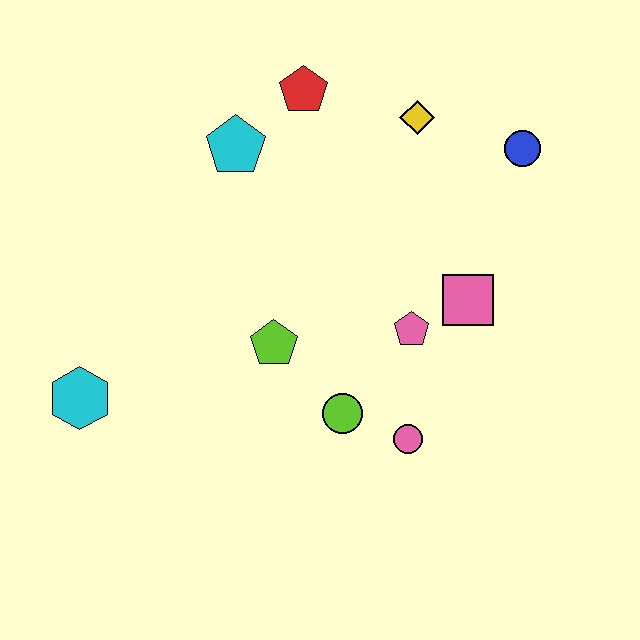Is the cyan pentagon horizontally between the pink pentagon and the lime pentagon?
No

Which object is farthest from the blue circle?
The cyan hexagon is farthest from the blue circle.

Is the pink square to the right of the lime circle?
Yes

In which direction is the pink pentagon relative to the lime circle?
The pink pentagon is above the lime circle.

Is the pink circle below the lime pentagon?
Yes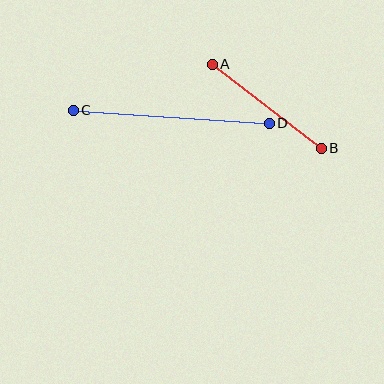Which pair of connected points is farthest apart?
Points C and D are farthest apart.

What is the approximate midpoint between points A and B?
The midpoint is at approximately (267, 106) pixels.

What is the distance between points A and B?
The distance is approximately 138 pixels.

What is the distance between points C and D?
The distance is approximately 196 pixels.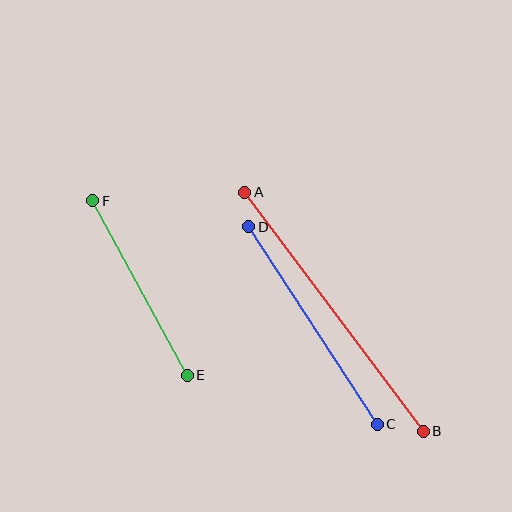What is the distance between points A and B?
The distance is approximately 298 pixels.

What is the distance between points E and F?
The distance is approximately 198 pixels.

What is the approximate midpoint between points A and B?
The midpoint is at approximately (334, 312) pixels.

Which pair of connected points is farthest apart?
Points A and B are farthest apart.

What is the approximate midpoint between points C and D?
The midpoint is at approximately (313, 325) pixels.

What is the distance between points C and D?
The distance is approximately 236 pixels.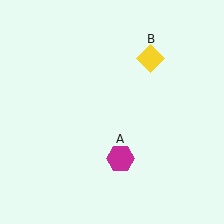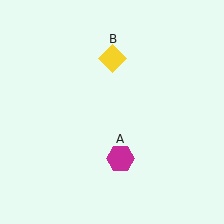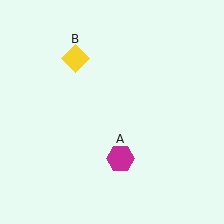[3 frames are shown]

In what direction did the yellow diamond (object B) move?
The yellow diamond (object B) moved left.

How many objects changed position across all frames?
1 object changed position: yellow diamond (object B).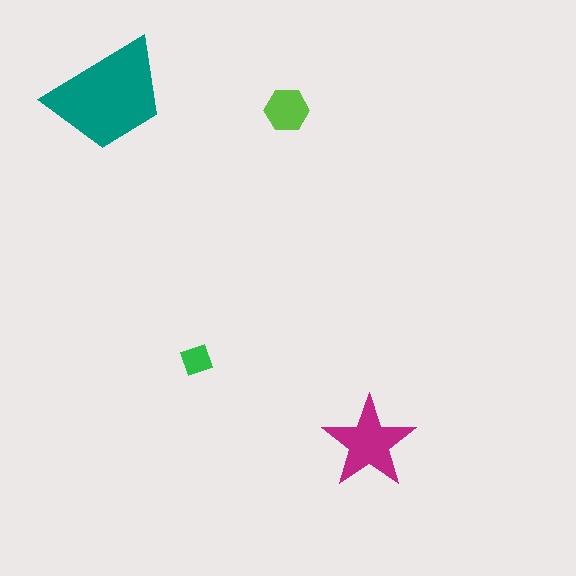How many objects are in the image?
There are 4 objects in the image.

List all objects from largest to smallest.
The teal trapezoid, the magenta star, the lime hexagon, the green square.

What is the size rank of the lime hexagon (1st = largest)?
3rd.